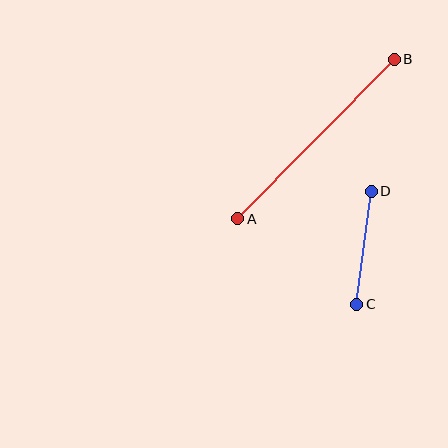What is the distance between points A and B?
The distance is approximately 223 pixels.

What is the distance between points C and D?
The distance is approximately 114 pixels.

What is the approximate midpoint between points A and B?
The midpoint is at approximately (316, 139) pixels.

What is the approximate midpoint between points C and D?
The midpoint is at approximately (364, 248) pixels.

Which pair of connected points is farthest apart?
Points A and B are farthest apart.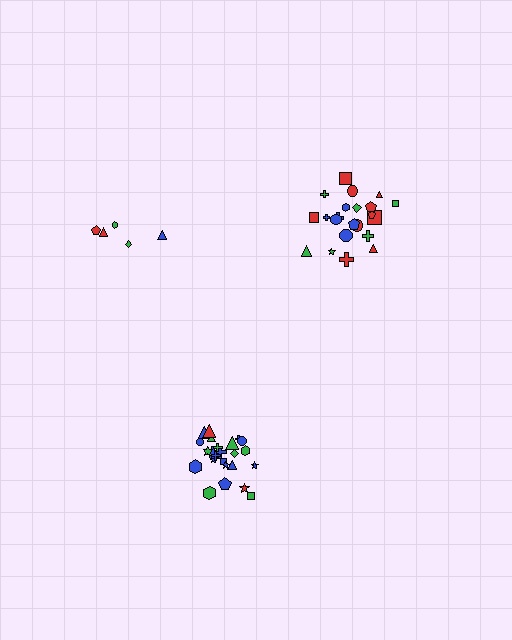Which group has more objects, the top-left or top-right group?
The top-right group.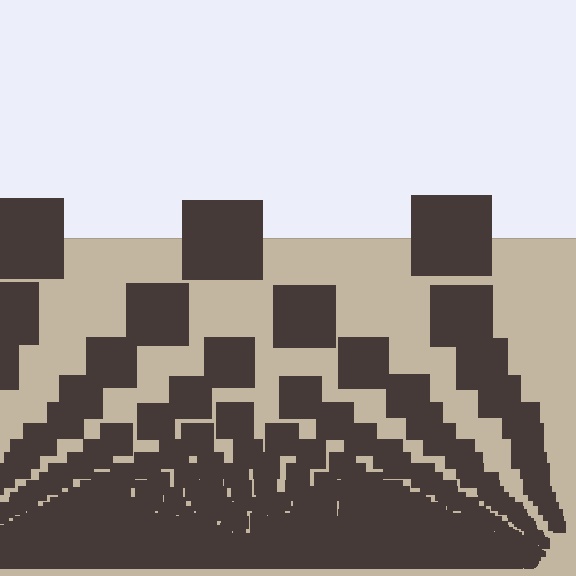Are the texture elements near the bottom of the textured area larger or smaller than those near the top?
Smaller. The gradient is inverted — elements near the bottom are smaller and denser.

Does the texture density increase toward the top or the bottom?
Density increases toward the bottom.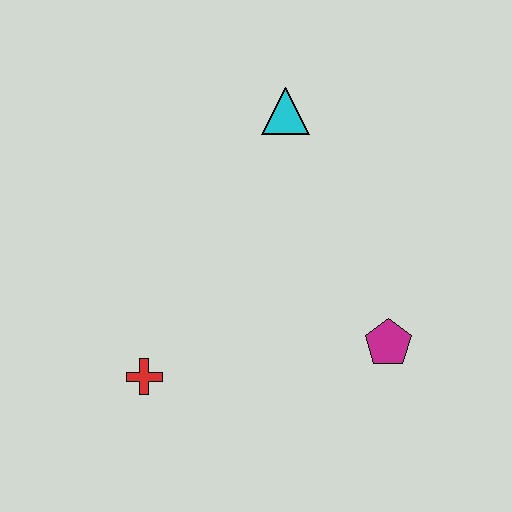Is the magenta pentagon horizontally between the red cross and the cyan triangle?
No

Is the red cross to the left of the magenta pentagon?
Yes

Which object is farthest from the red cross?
The cyan triangle is farthest from the red cross.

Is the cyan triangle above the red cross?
Yes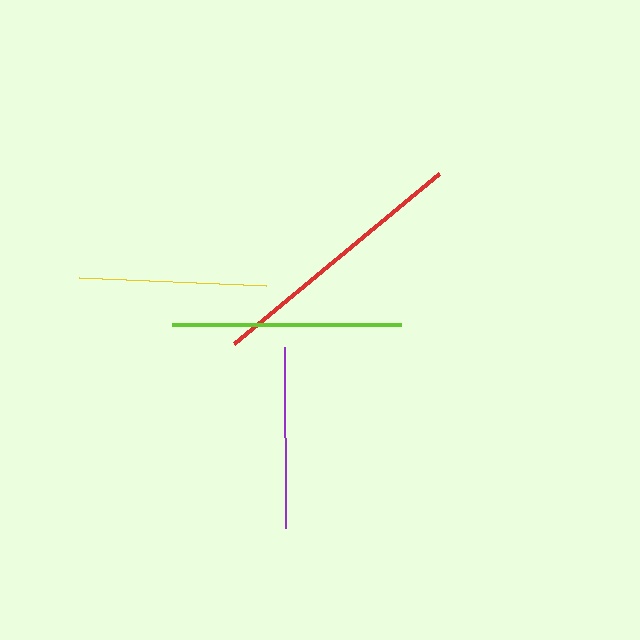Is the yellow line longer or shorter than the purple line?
The yellow line is longer than the purple line.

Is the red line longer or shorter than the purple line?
The red line is longer than the purple line.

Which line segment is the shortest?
The purple line is the shortest at approximately 181 pixels.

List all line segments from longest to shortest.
From longest to shortest: red, lime, yellow, purple.